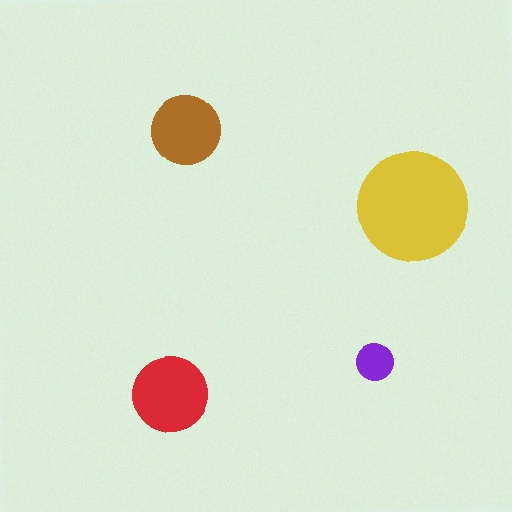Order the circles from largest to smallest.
the yellow one, the red one, the brown one, the purple one.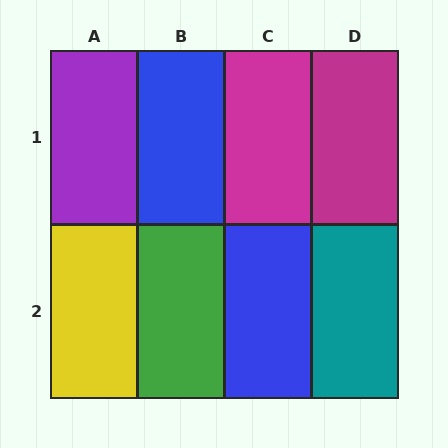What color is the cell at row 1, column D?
Magenta.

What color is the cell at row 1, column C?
Magenta.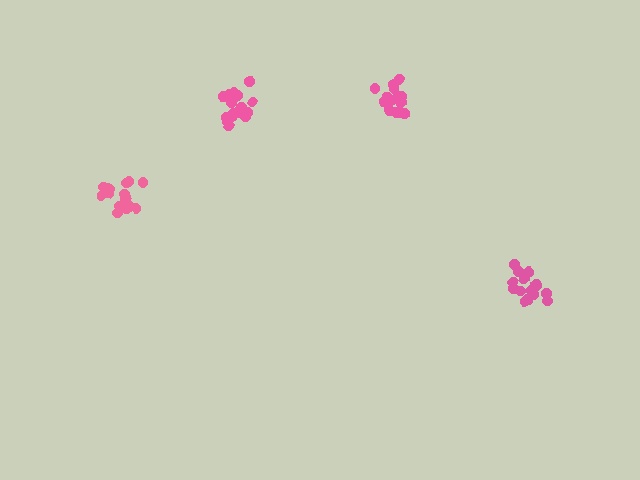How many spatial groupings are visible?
There are 4 spatial groupings.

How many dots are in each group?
Group 1: 14 dots, Group 2: 18 dots, Group 3: 16 dots, Group 4: 16 dots (64 total).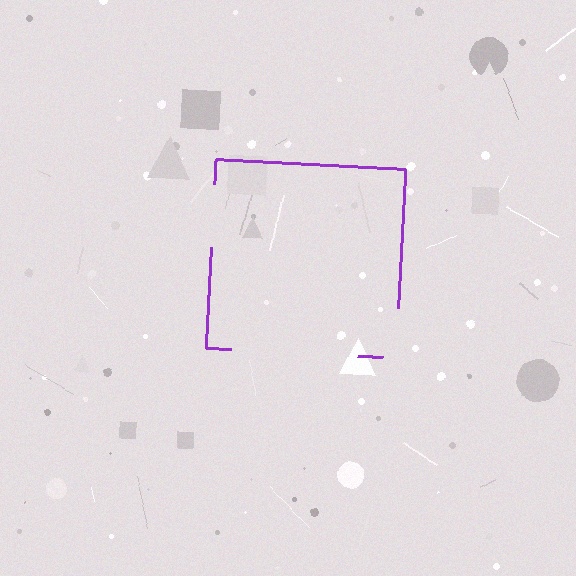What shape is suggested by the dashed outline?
The dashed outline suggests a square.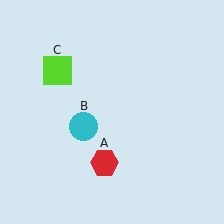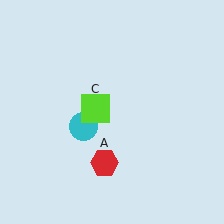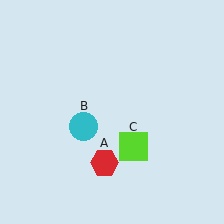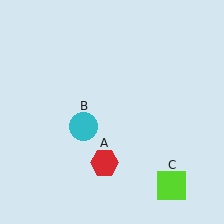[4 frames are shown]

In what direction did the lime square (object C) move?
The lime square (object C) moved down and to the right.